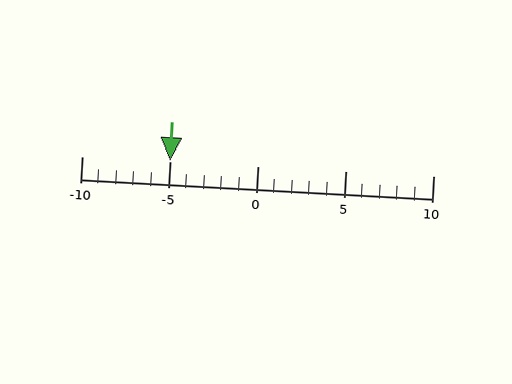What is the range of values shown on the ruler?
The ruler shows values from -10 to 10.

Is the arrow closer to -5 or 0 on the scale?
The arrow is closer to -5.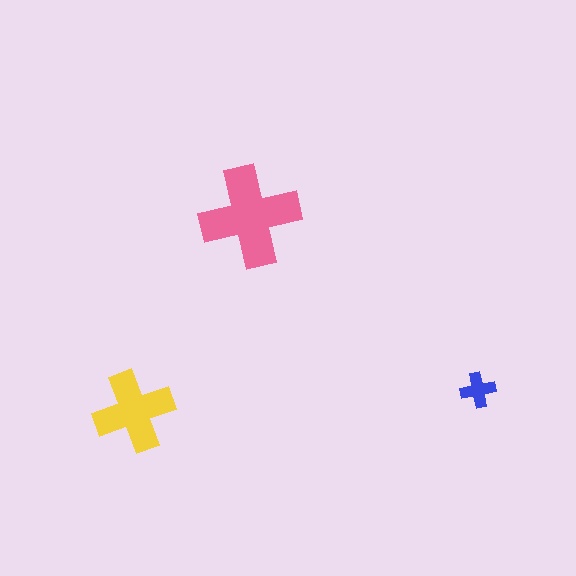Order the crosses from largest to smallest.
the pink one, the yellow one, the blue one.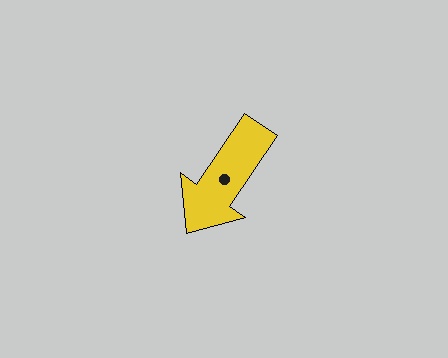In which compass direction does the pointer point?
Southwest.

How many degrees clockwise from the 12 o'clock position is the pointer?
Approximately 214 degrees.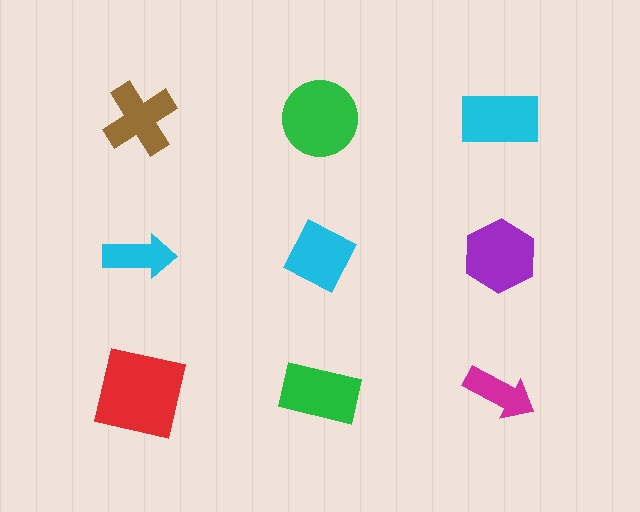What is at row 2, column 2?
A cyan diamond.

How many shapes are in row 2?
3 shapes.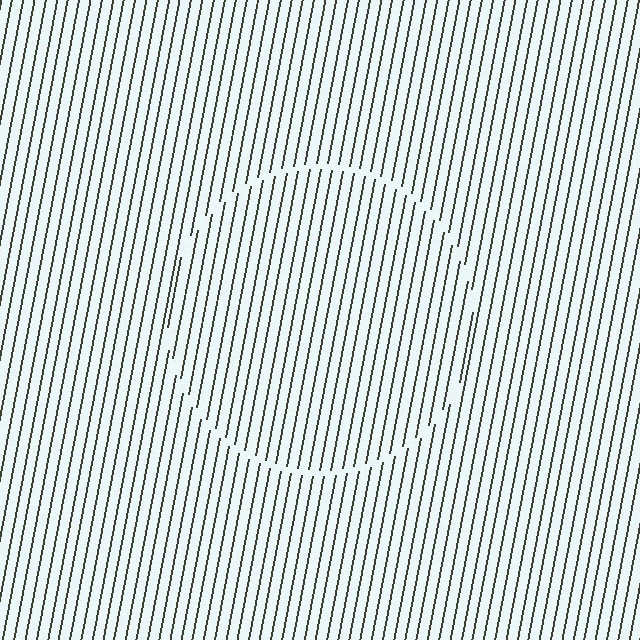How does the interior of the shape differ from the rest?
The interior of the shape contains the same grating, shifted by half a period — the contour is defined by the phase discontinuity where line-ends from the inner and outer gratings abut.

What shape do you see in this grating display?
An illusory circle. The interior of the shape contains the same grating, shifted by half a period — the contour is defined by the phase discontinuity where line-ends from the inner and outer gratings abut.